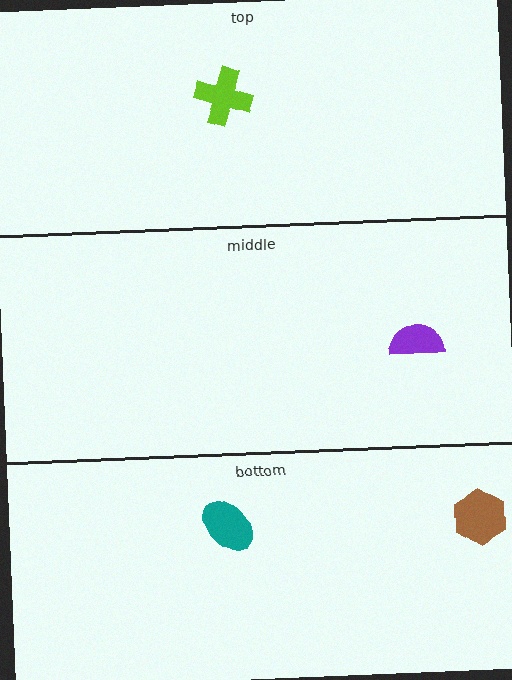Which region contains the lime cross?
The top region.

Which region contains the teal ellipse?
The bottom region.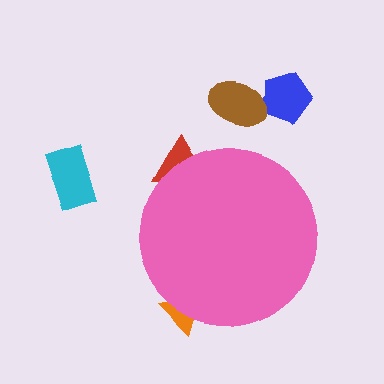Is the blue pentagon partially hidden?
No, the blue pentagon is fully visible.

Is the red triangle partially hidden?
Yes, the red triangle is partially hidden behind the pink circle.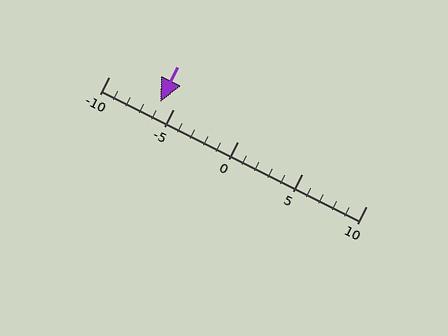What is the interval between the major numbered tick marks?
The major tick marks are spaced 5 units apart.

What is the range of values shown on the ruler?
The ruler shows values from -10 to 10.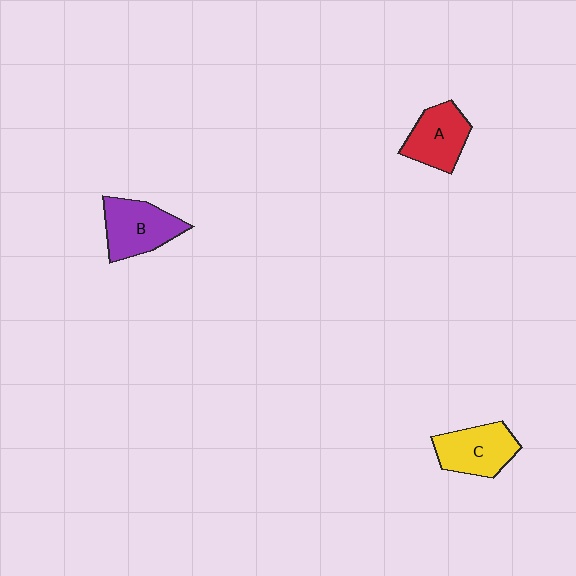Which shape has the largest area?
Shape B (purple).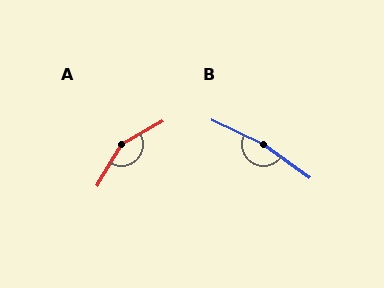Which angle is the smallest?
A, at approximately 151 degrees.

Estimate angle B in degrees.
Approximately 170 degrees.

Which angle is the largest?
B, at approximately 170 degrees.